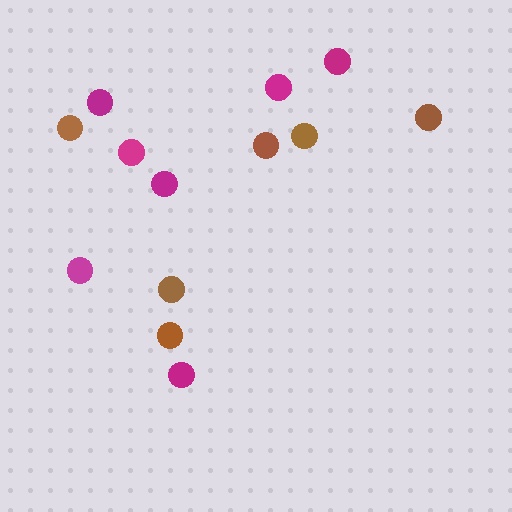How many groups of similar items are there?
There are 2 groups: one group of brown circles (6) and one group of magenta circles (7).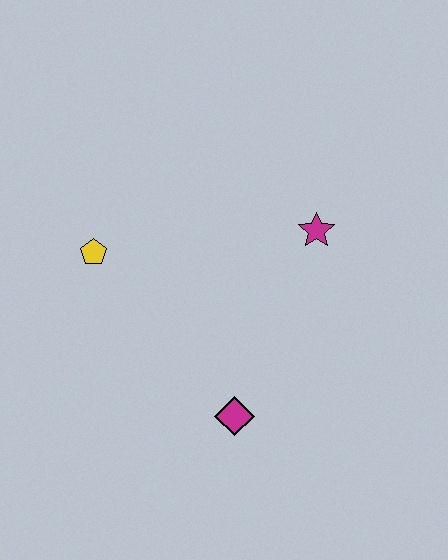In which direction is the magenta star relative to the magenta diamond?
The magenta star is above the magenta diamond.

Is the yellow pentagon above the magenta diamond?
Yes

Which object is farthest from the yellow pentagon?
The magenta star is farthest from the yellow pentagon.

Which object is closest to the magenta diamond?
The magenta star is closest to the magenta diamond.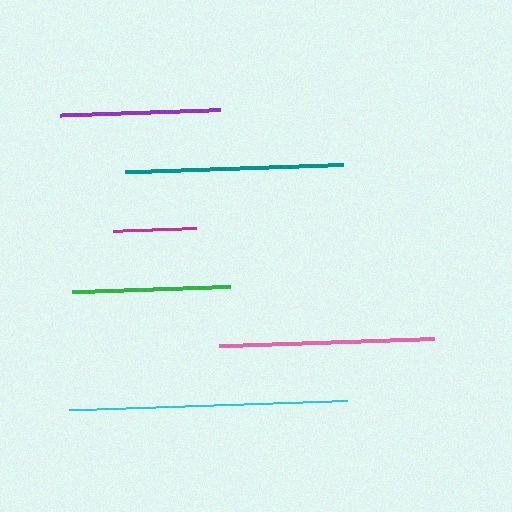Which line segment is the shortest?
The magenta line is the shortest at approximately 83 pixels.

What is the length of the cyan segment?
The cyan segment is approximately 278 pixels long.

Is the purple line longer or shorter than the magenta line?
The purple line is longer than the magenta line.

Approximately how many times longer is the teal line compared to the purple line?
The teal line is approximately 1.4 times the length of the purple line.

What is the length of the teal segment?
The teal segment is approximately 218 pixels long.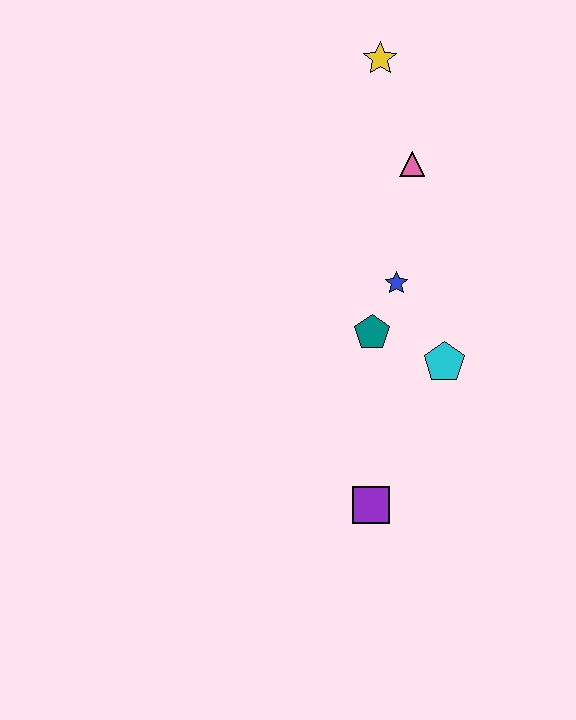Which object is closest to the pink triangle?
The yellow star is closest to the pink triangle.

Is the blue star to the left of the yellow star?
No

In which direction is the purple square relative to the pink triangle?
The purple square is below the pink triangle.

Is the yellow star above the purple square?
Yes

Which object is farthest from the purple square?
The yellow star is farthest from the purple square.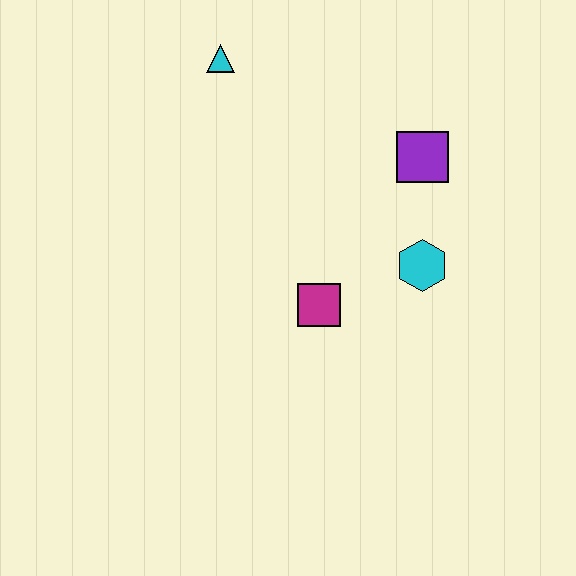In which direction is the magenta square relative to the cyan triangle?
The magenta square is below the cyan triangle.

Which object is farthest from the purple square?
The cyan triangle is farthest from the purple square.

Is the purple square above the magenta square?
Yes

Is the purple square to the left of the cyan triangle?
No